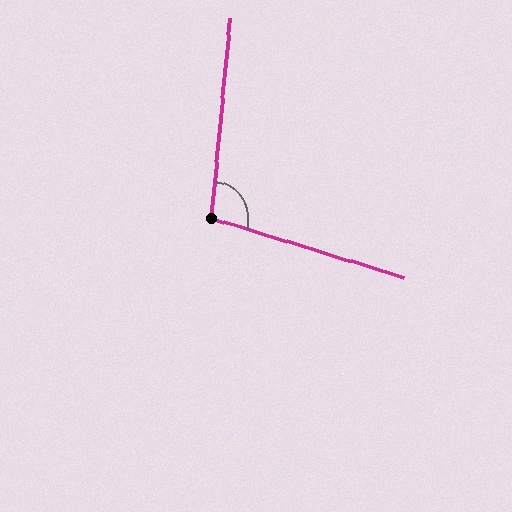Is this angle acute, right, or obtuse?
It is obtuse.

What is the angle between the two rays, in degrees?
Approximately 102 degrees.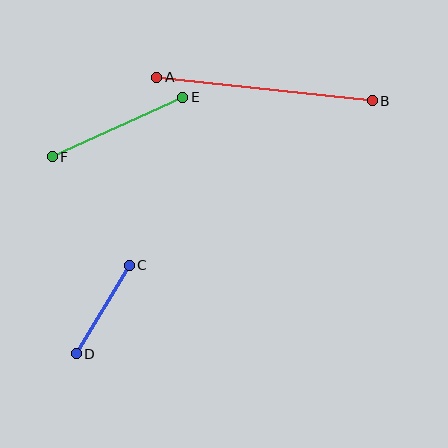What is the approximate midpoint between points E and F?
The midpoint is at approximately (118, 127) pixels.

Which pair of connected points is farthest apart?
Points A and B are farthest apart.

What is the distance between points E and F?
The distance is approximately 144 pixels.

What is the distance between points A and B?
The distance is approximately 216 pixels.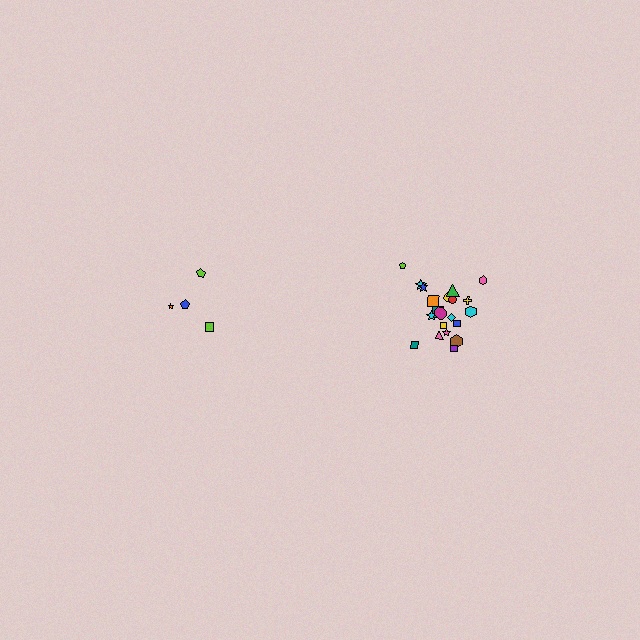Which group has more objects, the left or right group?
The right group.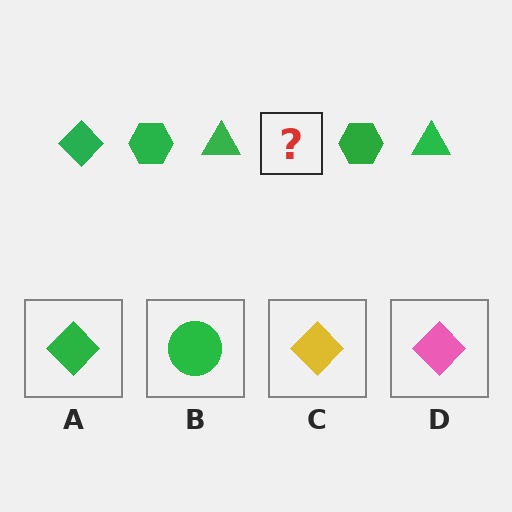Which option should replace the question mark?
Option A.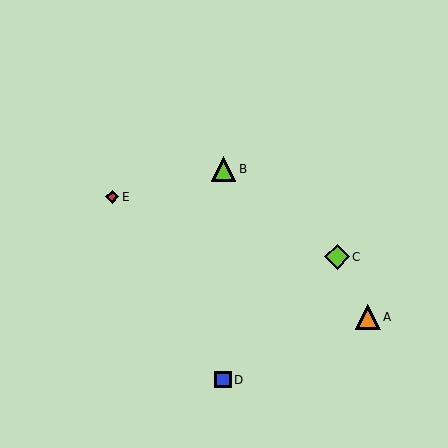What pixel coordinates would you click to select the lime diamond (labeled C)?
Click at (337, 257) to select the lime diamond C.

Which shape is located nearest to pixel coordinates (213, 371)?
The blue square (labeled D) at (223, 380) is nearest to that location.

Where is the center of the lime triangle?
The center of the lime triangle is at (224, 169).